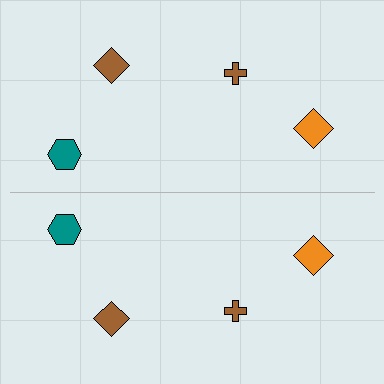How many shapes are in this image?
There are 8 shapes in this image.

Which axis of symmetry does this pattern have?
The pattern has a horizontal axis of symmetry running through the center of the image.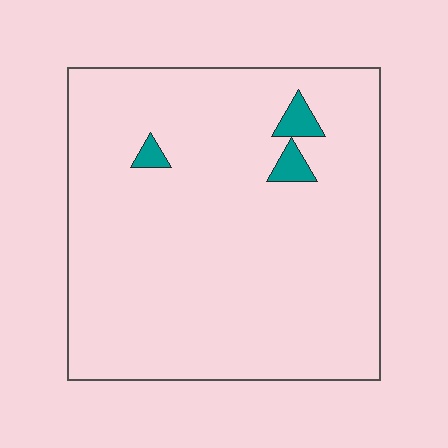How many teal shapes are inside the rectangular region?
3.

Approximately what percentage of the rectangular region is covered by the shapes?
Approximately 5%.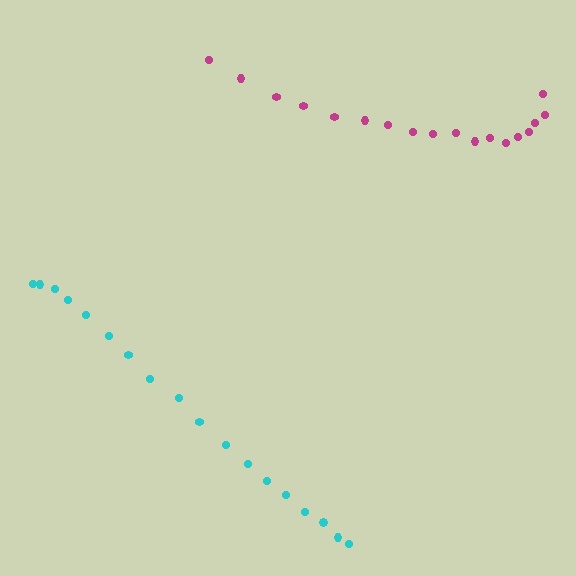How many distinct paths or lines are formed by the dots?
There are 2 distinct paths.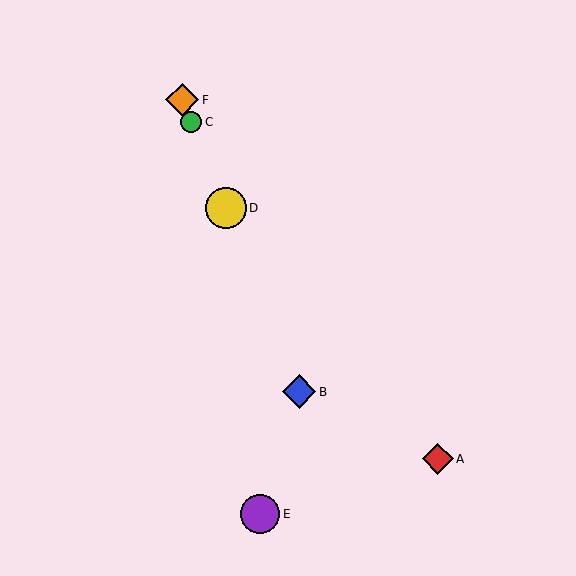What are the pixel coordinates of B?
Object B is at (299, 392).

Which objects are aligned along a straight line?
Objects B, C, D, F are aligned along a straight line.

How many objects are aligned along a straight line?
4 objects (B, C, D, F) are aligned along a straight line.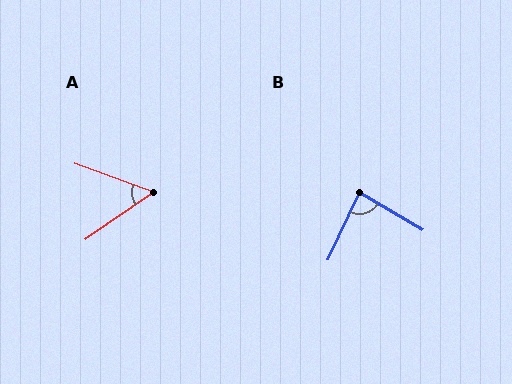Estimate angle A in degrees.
Approximately 55 degrees.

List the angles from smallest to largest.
A (55°), B (84°).